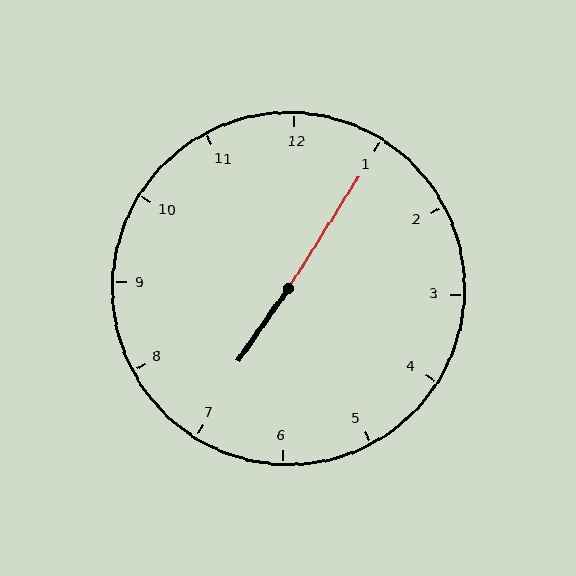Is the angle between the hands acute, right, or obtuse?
It is obtuse.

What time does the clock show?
7:05.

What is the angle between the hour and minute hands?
Approximately 178 degrees.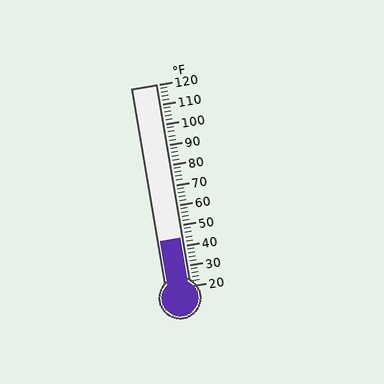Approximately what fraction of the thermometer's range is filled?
The thermometer is filled to approximately 25% of its range.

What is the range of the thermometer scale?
The thermometer scale ranges from 20°F to 120°F.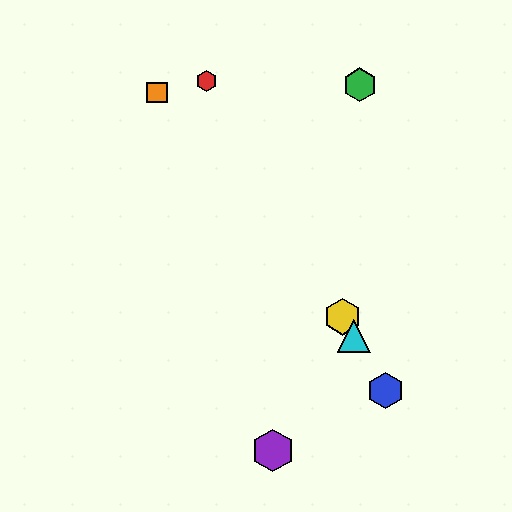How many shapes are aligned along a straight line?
4 shapes (the red hexagon, the blue hexagon, the yellow hexagon, the cyan triangle) are aligned along a straight line.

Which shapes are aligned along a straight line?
The red hexagon, the blue hexagon, the yellow hexagon, the cyan triangle are aligned along a straight line.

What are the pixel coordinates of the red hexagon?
The red hexagon is at (207, 81).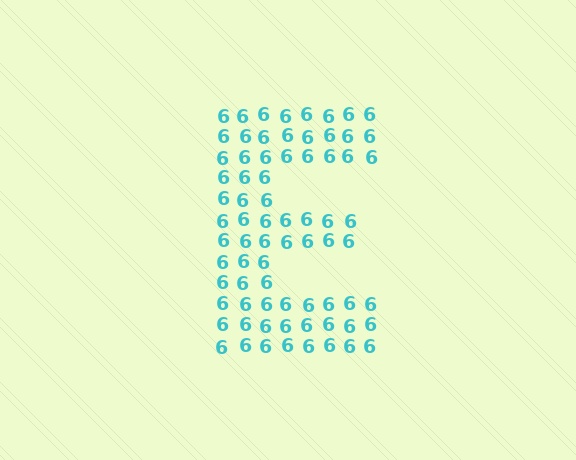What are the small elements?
The small elements are digit 6's.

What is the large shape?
The large shape is the letter E.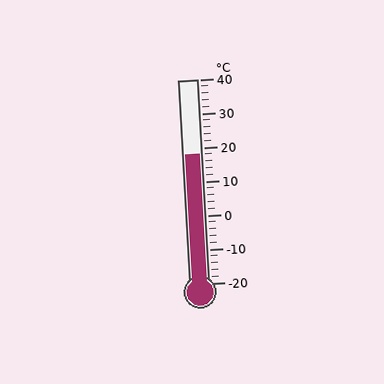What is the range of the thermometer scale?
The thermometer scale ranges from -20°C to 40°C.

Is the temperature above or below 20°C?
The temperature is below 20°C.